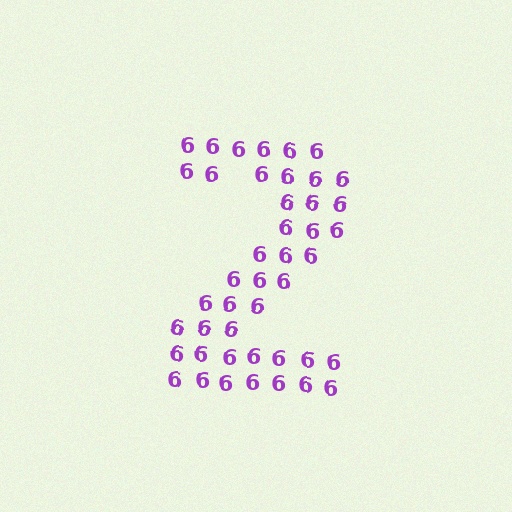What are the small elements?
The small elements are digit 6's.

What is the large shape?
The large shape is the digit 2.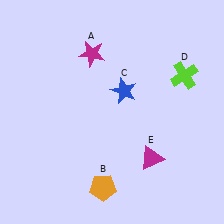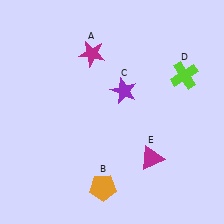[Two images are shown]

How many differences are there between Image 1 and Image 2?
There is 1 difference between the two images.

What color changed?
The star (C) changed from blue in Image 1 to purple in Image 2.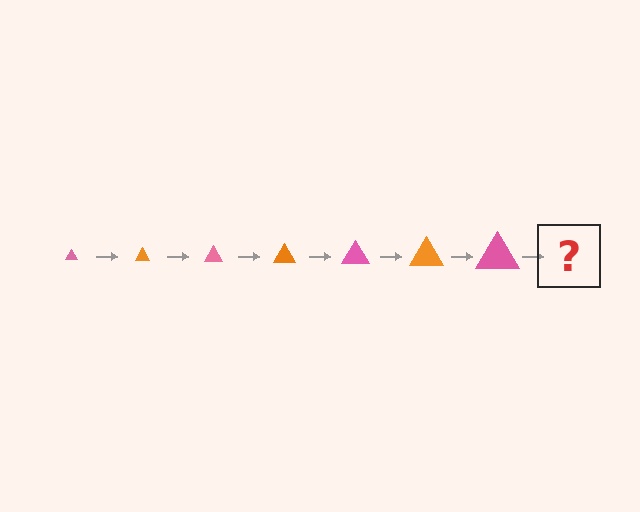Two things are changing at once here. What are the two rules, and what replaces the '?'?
The two rules are that the triangle grows larger each step and the color cycles through pink and orange. The '?' should be an orange triangle, larger than the previous one.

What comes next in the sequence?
The next element should be an orange triangle, larger than the previous one.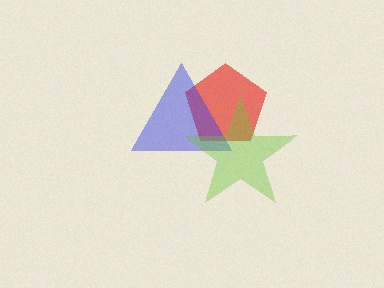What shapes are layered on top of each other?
The layered shapes are: a red pentagon, a blue triangle, a lime star.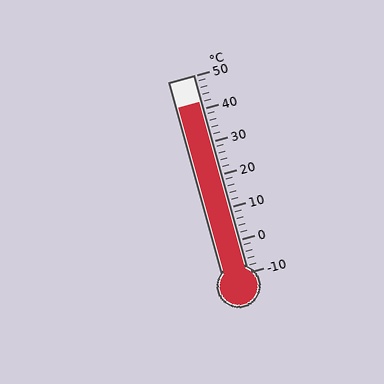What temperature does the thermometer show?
The thermometer shows approximately 42°C.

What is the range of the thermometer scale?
The thermometer scale ranges from -10°C to 50°C.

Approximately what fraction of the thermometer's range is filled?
The thermometer is filled to approximately 85% of its range.